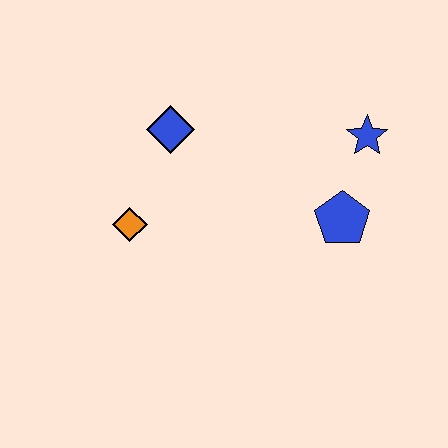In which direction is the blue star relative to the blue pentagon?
The blue star is above the blue pentagon.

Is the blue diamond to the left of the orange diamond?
No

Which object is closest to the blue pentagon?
The blue star is closest to the blue pentagon.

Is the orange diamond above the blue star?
No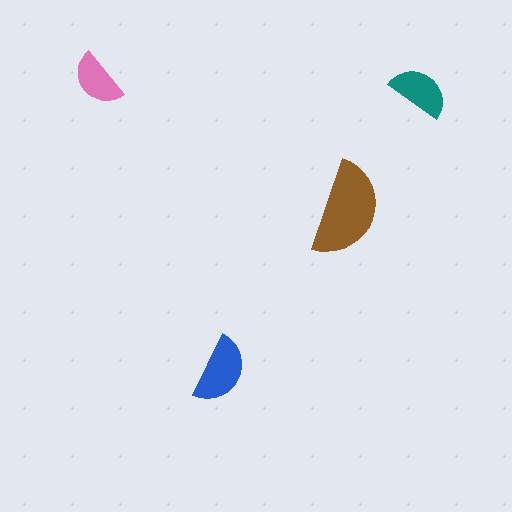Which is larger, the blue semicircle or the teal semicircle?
The blue one.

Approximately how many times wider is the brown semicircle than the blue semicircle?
About 1.5 times wider.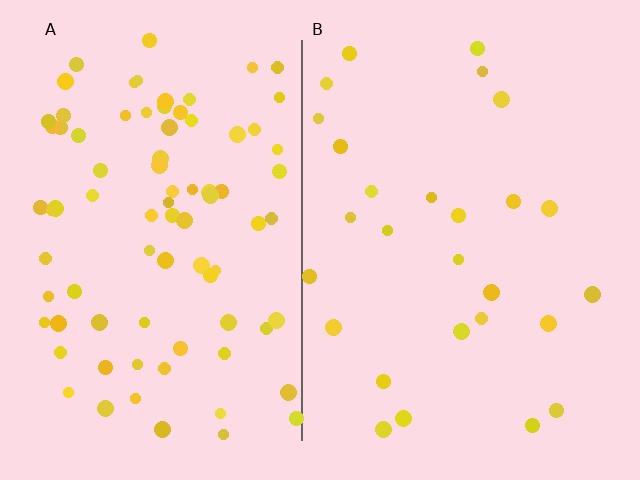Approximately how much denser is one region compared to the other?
Approximately 3.1× — region A over region B.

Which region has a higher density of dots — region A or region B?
A (the left).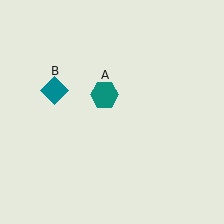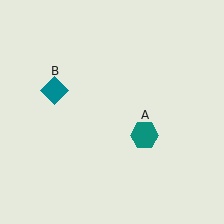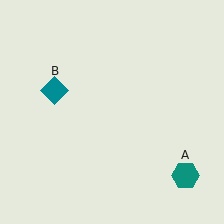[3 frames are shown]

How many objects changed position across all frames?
1 object changed position: teal hexagon (object A).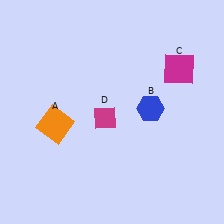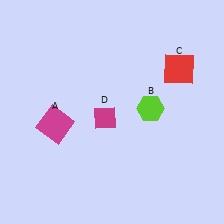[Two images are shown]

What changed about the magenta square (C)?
In Image 1, C is magenta. In Image 2, it changed to red.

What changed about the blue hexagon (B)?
In Image 1, B is blue. In Image 2, it changed to lime.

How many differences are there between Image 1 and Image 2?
There are 3 differences between the two images.